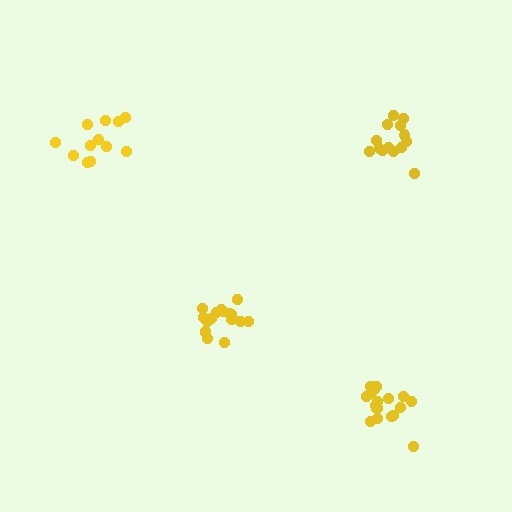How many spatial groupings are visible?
There are 4 spatial groupings.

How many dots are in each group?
Group 1: 14 dots, Group 2: 12 dots, Group 3: 17 dots, Group 4: 17 dots (60 total).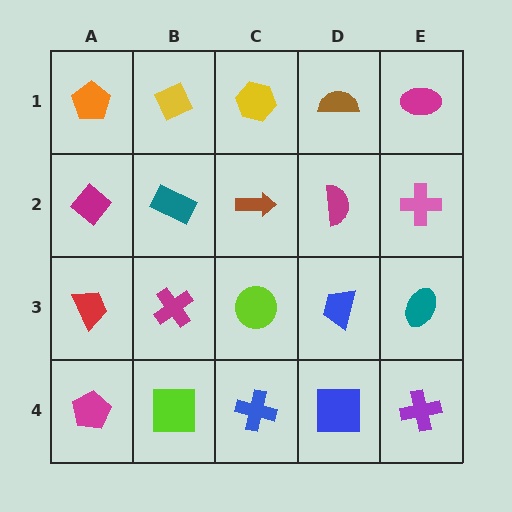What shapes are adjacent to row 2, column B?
A yellow diamond (row 1, column B), a magenta cross (row 3, column B), a magenta diamond (row 2, column A), a brown arrow (row 2, column C).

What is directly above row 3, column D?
A magenta semicircle.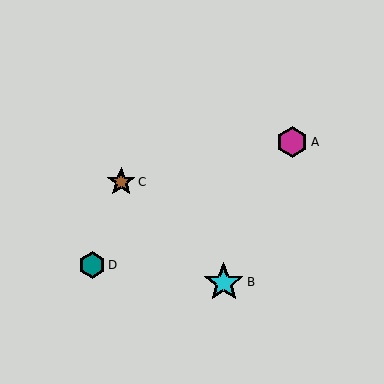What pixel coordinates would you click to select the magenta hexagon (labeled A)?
Click at (292, 142) to select the magenta hexagon A.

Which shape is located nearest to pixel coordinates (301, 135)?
The magenta hexagon (labeled A) at (292, 142) is nearest to that location.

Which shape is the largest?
The cyan star (labeled B) is the largest.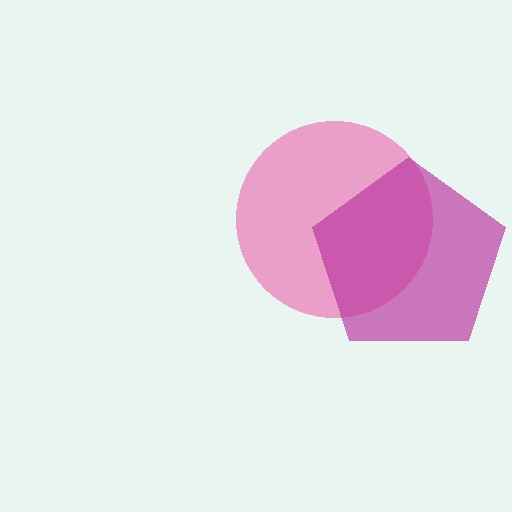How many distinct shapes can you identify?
There are 2 distinct shapes: a pink circle, a magenta pentagon.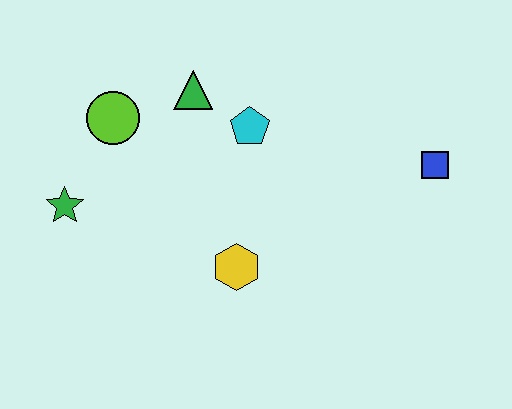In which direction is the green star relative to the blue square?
The green star is to the left of the blue square.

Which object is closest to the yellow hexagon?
The cyan pentagon is closest to the yellow hexagon.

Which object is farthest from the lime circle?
The blue square is farthest from the lime circle.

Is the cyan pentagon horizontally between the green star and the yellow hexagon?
No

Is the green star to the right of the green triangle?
No